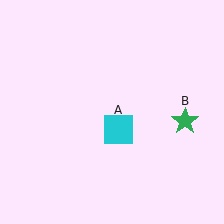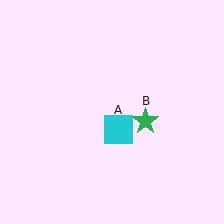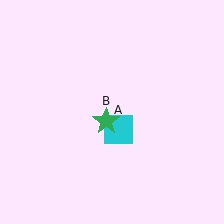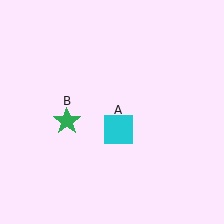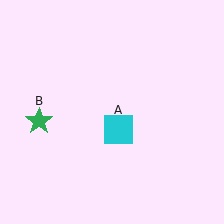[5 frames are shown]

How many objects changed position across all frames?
1 object changed position: green star (object B).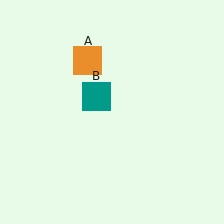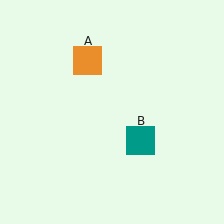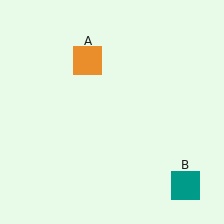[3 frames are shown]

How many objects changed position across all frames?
1 object changed position: teal square (object B).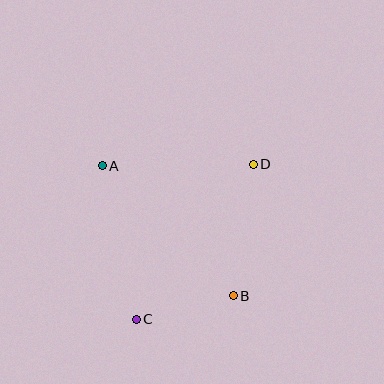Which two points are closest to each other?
Points B and C are closest to each other.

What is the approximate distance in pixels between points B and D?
The distance between B and D is approximately 133 pixels.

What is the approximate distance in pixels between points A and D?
The distance between A and D is approximately 151 pixels.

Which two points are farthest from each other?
Points C and D are farthest from each other.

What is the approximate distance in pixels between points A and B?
The distance between A and B is approximately 184 pixels.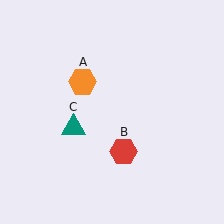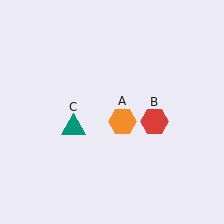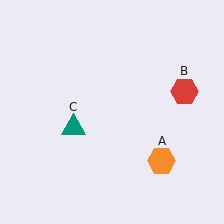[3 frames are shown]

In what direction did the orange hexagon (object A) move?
The orange hexagon (object A) moved down and to the right.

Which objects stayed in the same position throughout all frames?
Teal triangle (object C) remained stationary.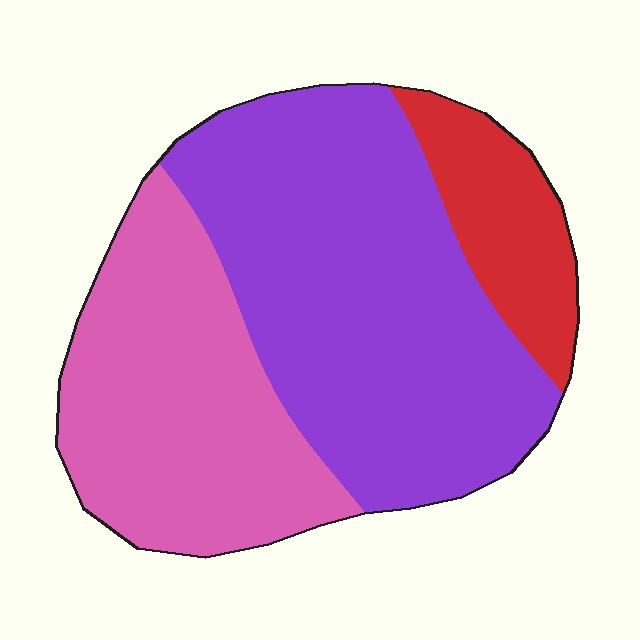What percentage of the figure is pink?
Pink covers about 35% of the figure.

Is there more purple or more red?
Purple.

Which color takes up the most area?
Purple, at roughly 50%.